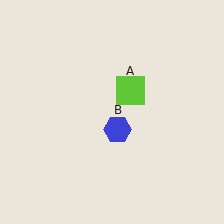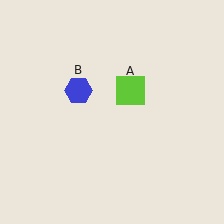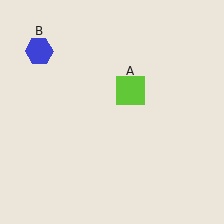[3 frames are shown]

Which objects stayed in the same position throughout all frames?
Lime square (object A) remained stationary.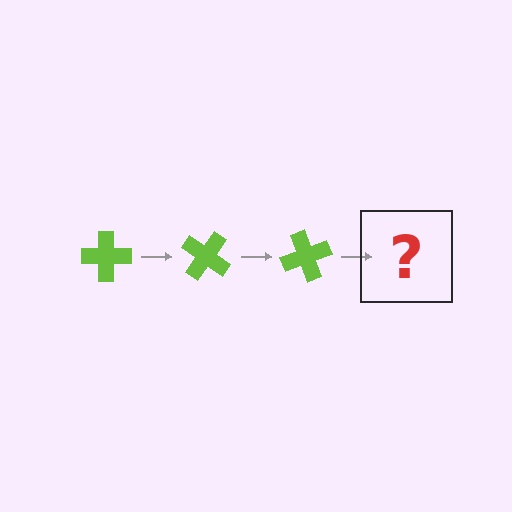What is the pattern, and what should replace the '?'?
The pattern is that the cross rotates 35 degrees each step. The '?' should be a lime cross rotated 105 degrees.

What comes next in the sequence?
The next element should be a lime cross rotated 105 degrees.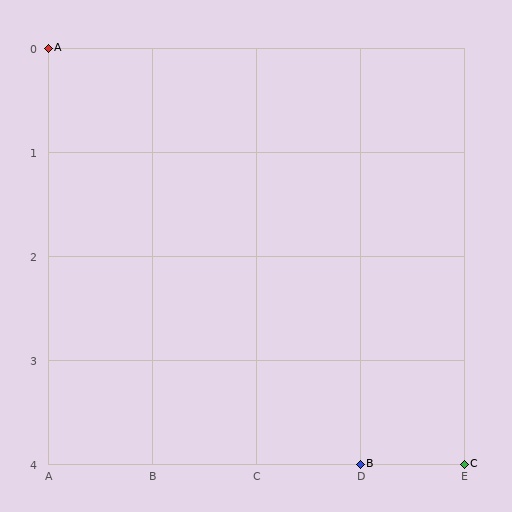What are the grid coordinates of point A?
Point A is at grid coordinates (A, 0).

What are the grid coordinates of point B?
Point B is at grid coordinates (D, 4).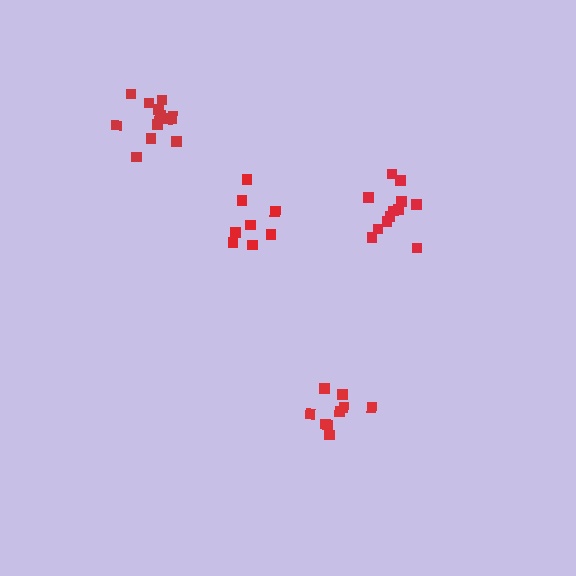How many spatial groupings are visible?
There are 4 spatial groupings.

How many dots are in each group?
Group 1: 9 dots, Group 2: 12 dots, Group 3: 8 dots, Group 4: 13 dots (42 total).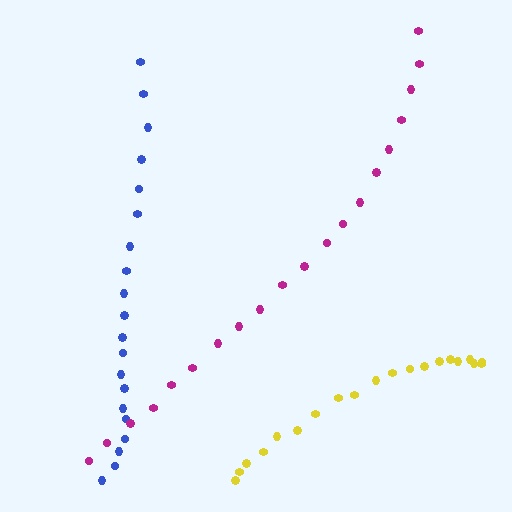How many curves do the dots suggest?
There are 3 distinct paths.